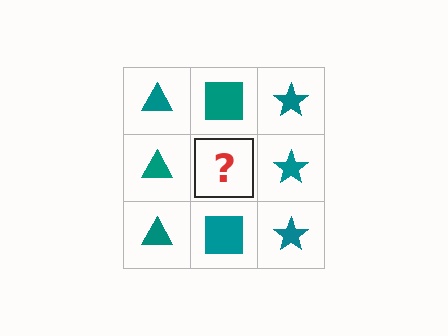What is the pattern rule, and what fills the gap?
The rule is that each column has a consistent shape. The gap should be filled with a teal square.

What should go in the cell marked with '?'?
The missing cell should contain a teal square.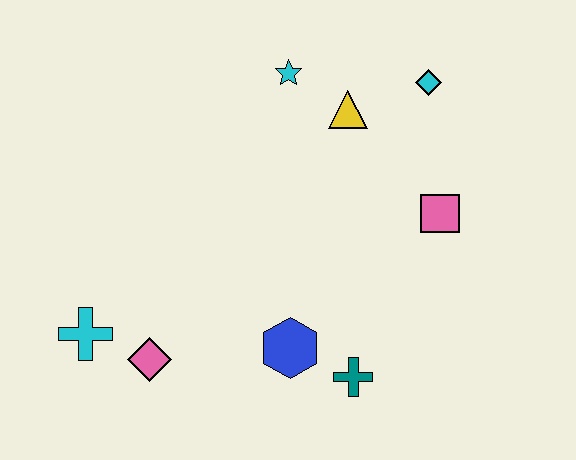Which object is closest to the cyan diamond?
The yellow triangle is closest to the cyan diamond.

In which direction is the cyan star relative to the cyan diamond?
The cyan star is to the left of the cyan diamond.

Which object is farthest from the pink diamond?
The cyan diamond is farthest from the pink diamond.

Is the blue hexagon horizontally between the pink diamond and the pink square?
Yes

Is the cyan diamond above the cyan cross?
Yes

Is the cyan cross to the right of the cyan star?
No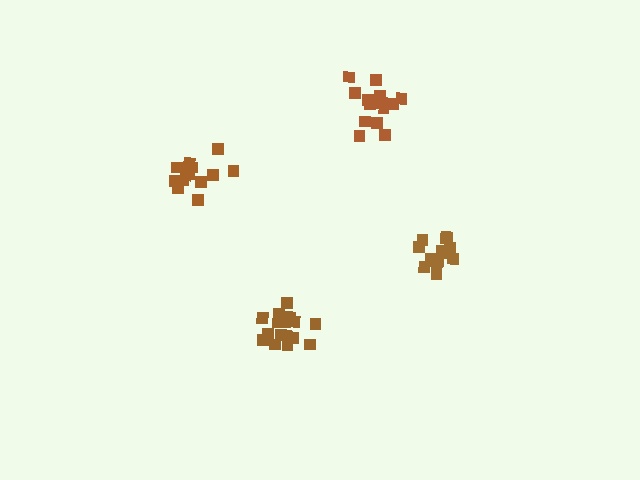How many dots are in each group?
Group 1: 14 dots, Group 2: 16 dots, Group 3: 14 dots, Group 4: 14 dots (58 total).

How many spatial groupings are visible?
There are 4 spatial groupings.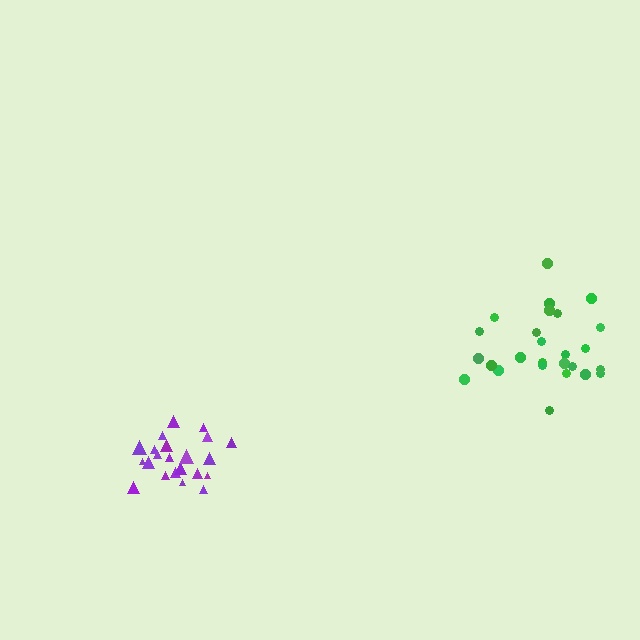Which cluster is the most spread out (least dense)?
Green.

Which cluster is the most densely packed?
Purple.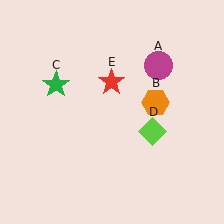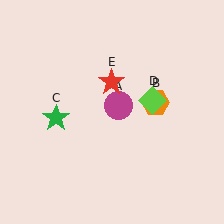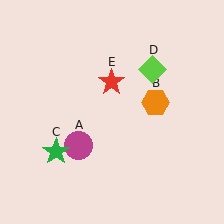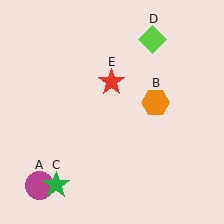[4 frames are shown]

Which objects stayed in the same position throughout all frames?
Orange hexagon (object B) and red star (object E) remained stationary.